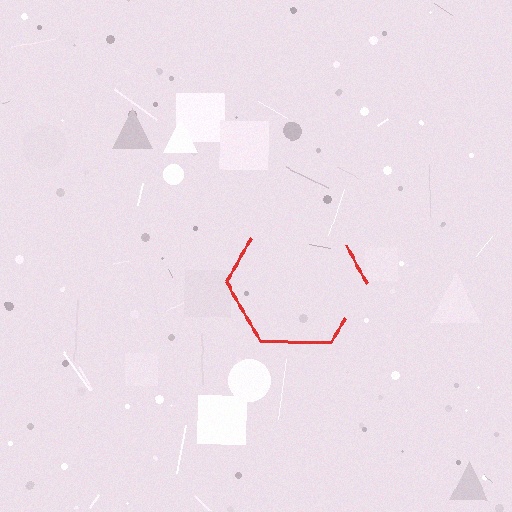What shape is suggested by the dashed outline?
The dashed outline suggests a hexagon.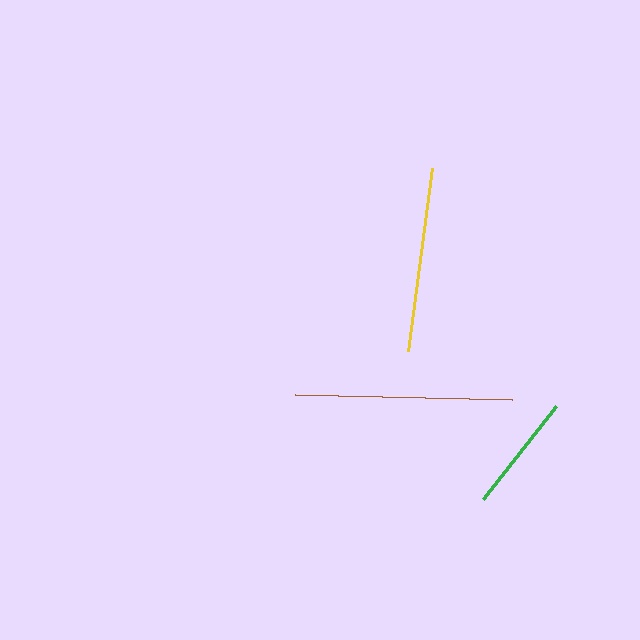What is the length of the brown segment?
The brown segment is approximately 217 pixels long.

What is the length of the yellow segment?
The yellow segment is approximately 184 pixels long.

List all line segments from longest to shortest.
From longest to shortest: brown, yellow, green.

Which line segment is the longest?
The brown line is the longest at approximately 217 pixels.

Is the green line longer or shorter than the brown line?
The brown line is longer than the green line.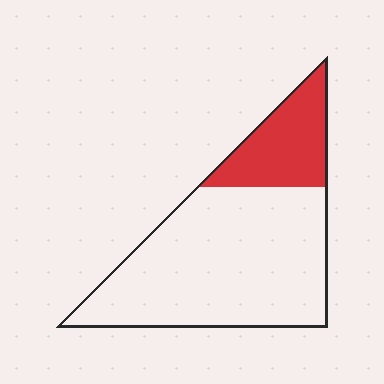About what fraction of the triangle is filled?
About one quarter (1/4).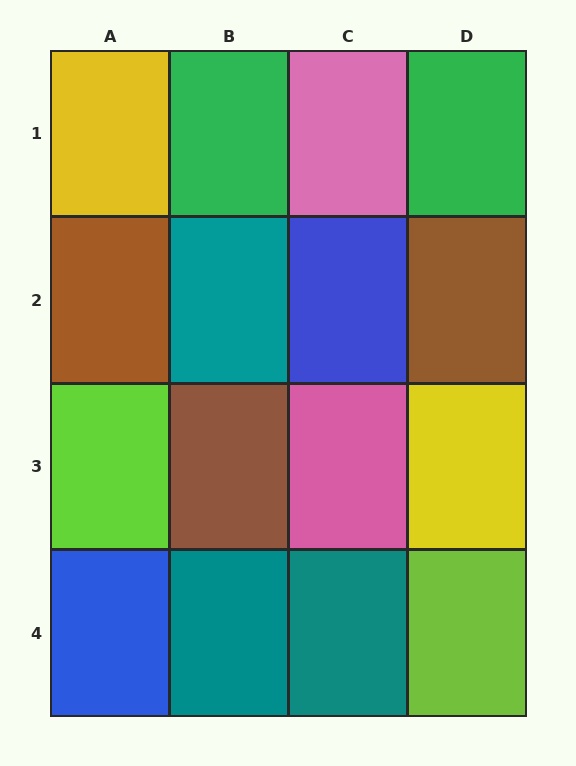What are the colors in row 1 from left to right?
Yellow, green, pink, green.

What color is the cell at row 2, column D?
Brown.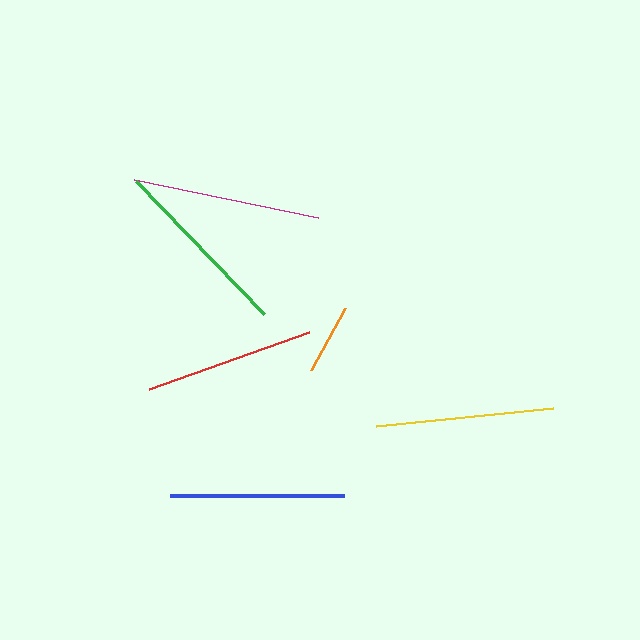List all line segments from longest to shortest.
From longest to shortest: magenta, green, yellow, blue, red, orange.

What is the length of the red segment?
The red segment is approximately 170 pixels long.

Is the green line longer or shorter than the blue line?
The green line is longer than the blue line.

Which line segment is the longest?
The magenta line is the longest at approximately 188 pixels.